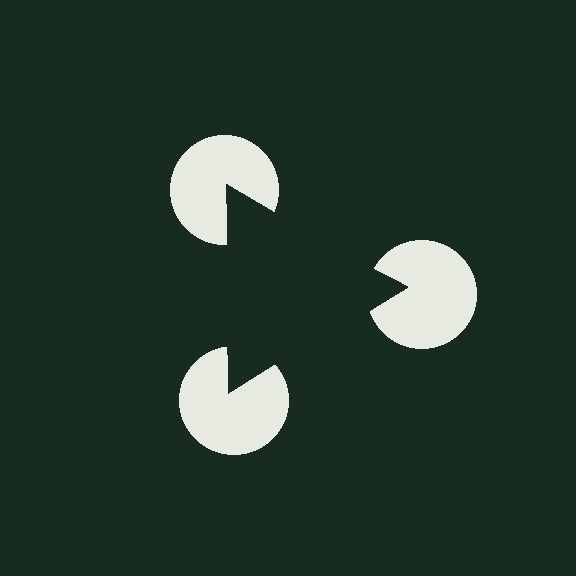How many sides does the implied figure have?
3 sides.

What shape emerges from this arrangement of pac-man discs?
An illusory triangle — its edges are inferred from the aligned wedge cuts in the pac-man discs, not physically drawn.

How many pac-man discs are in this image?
There are 3 — one at each vertex of the illusory triangle.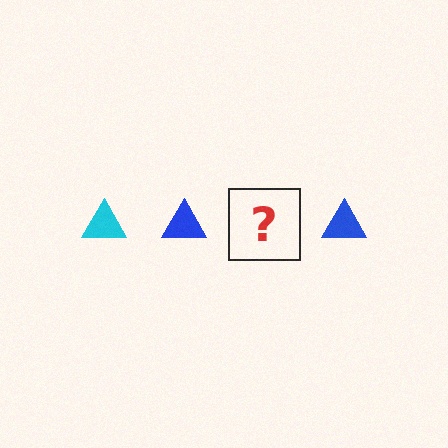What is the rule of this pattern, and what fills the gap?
The rule is that the pattern cycles through cyan, blue triangles. The gap should be filled with a cyan triangle.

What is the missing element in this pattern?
The missing element is a cyan triangle.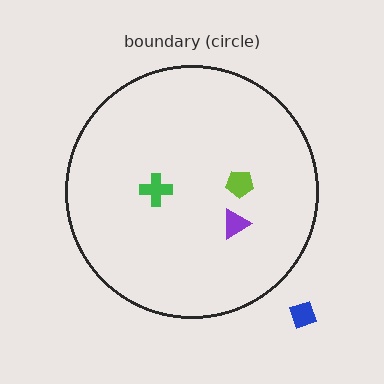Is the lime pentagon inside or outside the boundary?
Inside.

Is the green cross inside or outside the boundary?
Inside.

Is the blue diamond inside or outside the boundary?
Outside.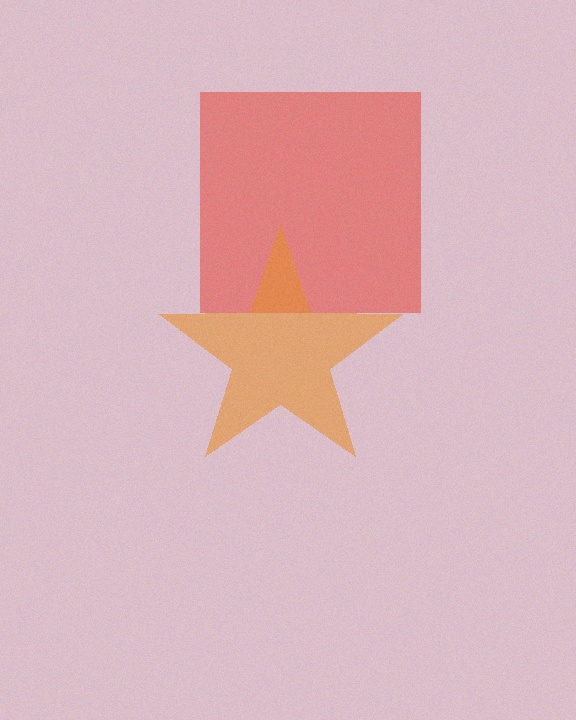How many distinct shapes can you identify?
There are 2 distinct shapes: a red square, an orange star.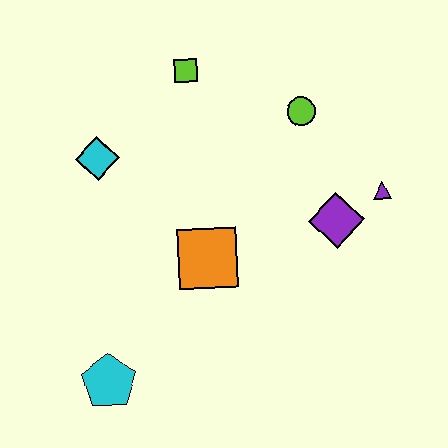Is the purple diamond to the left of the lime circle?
No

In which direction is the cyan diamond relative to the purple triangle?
The cyan diamond is to the left of the purple triangle.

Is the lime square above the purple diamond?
Yes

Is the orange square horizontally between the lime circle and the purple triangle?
No